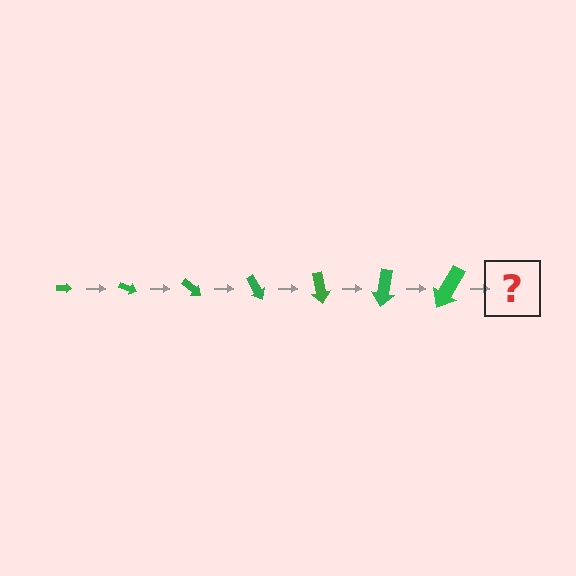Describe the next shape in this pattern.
It should be an arrow, larger than the previous one and rotated 140 degrees from the start.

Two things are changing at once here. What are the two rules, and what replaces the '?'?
The two rules are that the arrow grows larger each step and it rotates 20 degrees each step. The '?' should be an arrow, larger than the previous one and rotated 140 degrees from the start.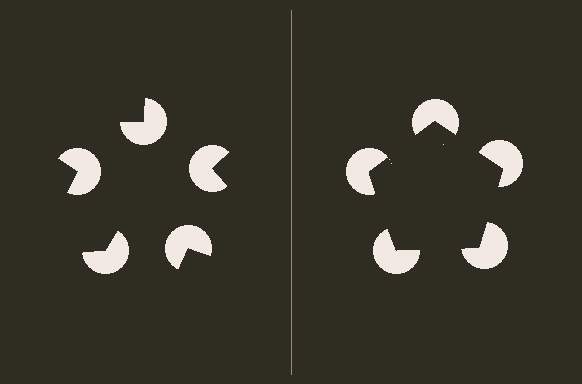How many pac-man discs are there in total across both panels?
10 — 5 on each side.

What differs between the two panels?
The pac-man discs are positioned identically on both sides; only the wedge orientations differ. On the right they align to a pentagon; on the left they are misaligned.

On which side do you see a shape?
An illusory pentagon appears on the right side. On the left side the wedge cuts are rotated, so no coherent shape forms.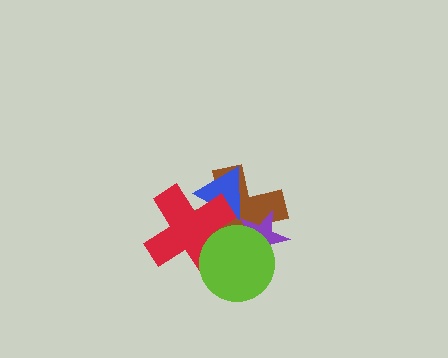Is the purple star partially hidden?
Yes, it is partially covered by another shape.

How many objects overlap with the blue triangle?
2 objects overlap with the blue triangle.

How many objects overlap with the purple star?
2 objects overlap with the purple star.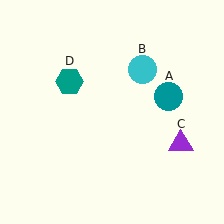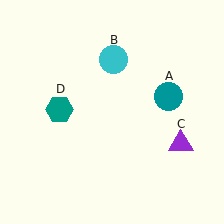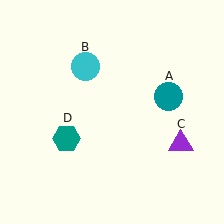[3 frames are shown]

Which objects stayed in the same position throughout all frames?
Teal circle (object A) and purple triangle (object C) remained stationary.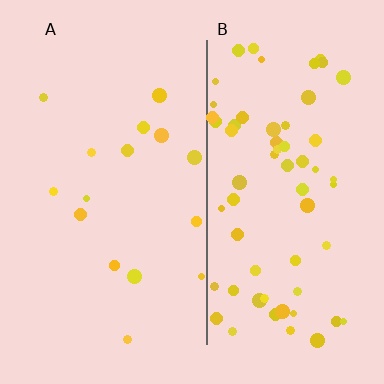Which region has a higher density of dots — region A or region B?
B (the right).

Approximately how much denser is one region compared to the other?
Approximately 4.1× — region B over region A.